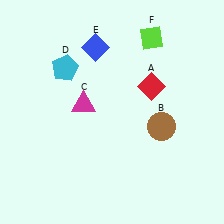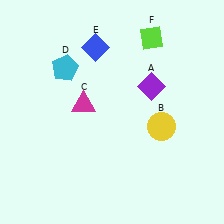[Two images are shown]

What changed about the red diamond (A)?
In Image 1, A is red. In Image 2, it changed to purple.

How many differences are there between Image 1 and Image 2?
There are 2 differences between the two images.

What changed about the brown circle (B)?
In Image 1, B is brown. In Image 2, it changed to yellow.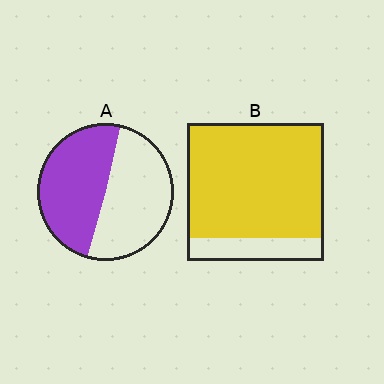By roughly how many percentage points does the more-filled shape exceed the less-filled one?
By roughly 35 percentage points (B over A).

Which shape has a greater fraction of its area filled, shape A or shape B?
Shape B.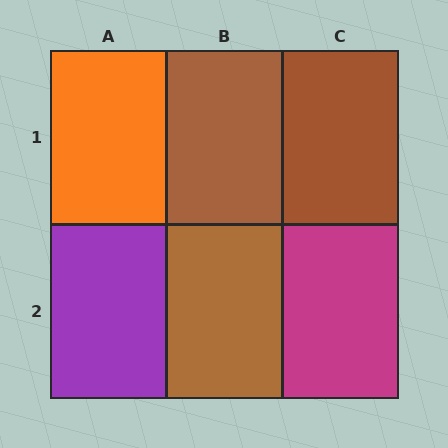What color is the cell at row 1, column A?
Orange.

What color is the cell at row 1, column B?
Brown.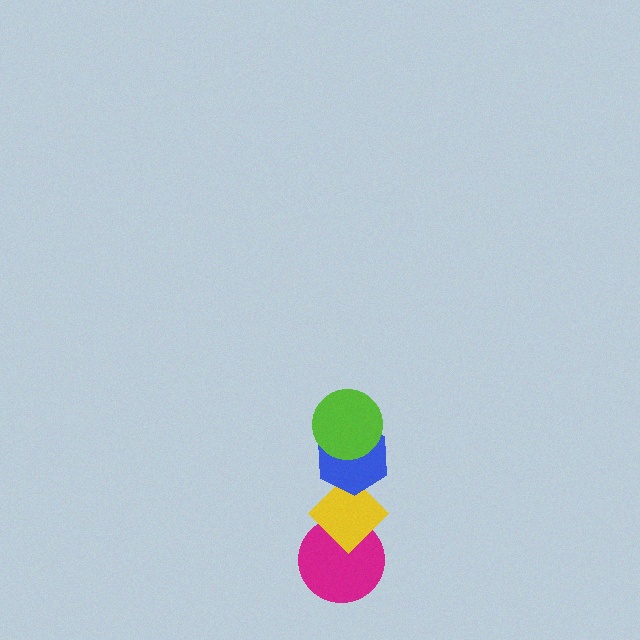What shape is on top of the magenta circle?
The yellow diamond is on top of the magenta circle.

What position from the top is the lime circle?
The lime circle is 1st from the top.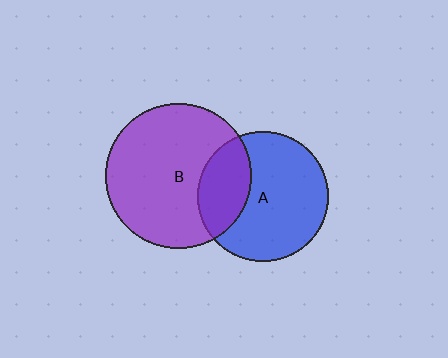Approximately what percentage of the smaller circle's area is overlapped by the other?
Approximately 30%.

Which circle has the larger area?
Circle B (purple).